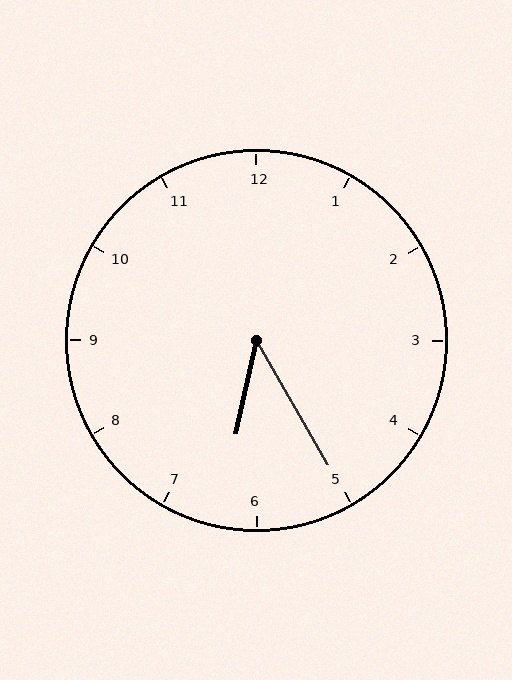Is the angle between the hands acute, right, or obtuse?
It is acute.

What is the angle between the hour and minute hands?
Approximately 42 degrees.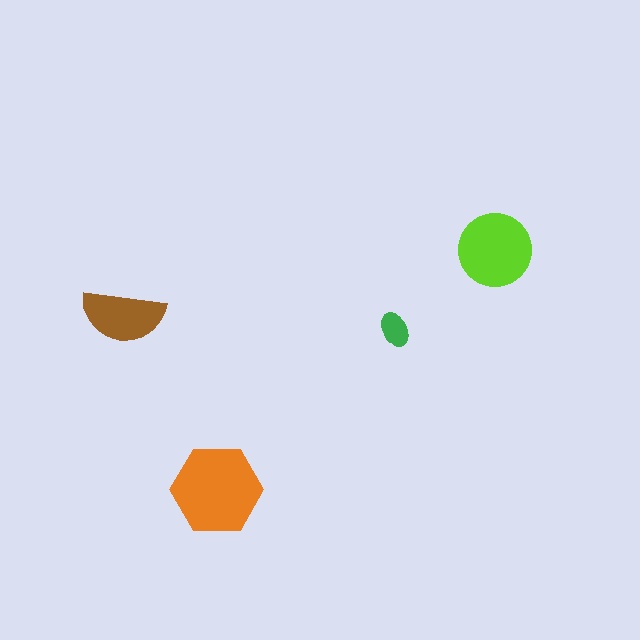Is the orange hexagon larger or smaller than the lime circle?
Larger.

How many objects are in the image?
There are 4 objects in the image.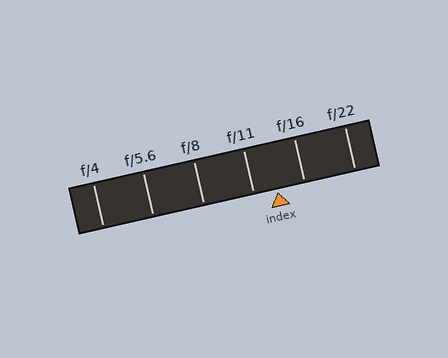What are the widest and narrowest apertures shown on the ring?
The widest aperture shown is f/4 and the narrowest is f/22.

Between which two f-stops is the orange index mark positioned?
The index mark is between f/11 and f/16.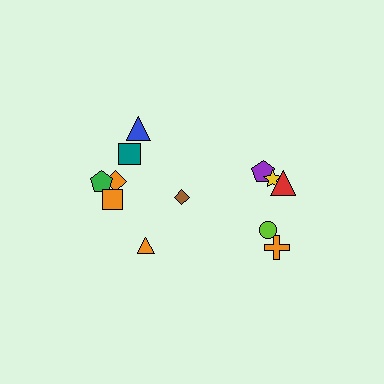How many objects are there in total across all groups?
There are 12 objects.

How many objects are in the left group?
There are 7 objects.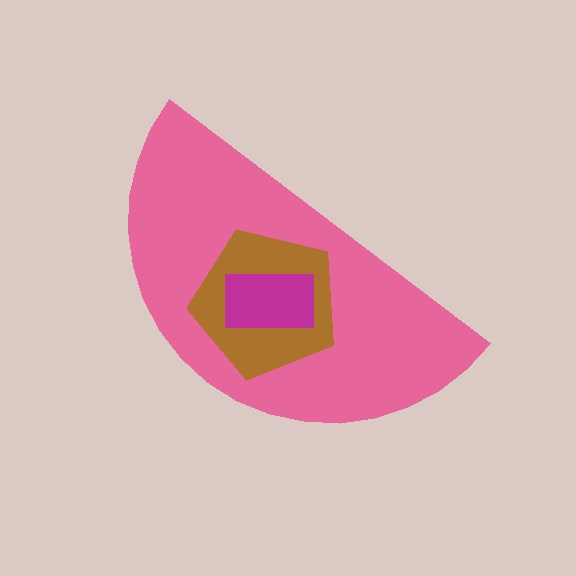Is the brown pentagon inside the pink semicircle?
Yes.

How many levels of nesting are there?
3.